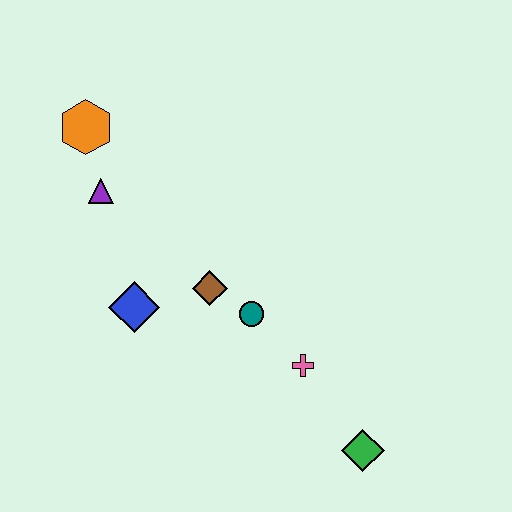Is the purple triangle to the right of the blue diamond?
No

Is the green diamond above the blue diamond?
No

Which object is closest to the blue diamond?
The brown diamond is closest to the blue diamond.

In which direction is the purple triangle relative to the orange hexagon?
The purple triangle is below the orange hexagon.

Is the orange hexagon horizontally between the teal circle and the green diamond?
No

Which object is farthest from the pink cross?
The orange hexagon is farthest from the pink cross.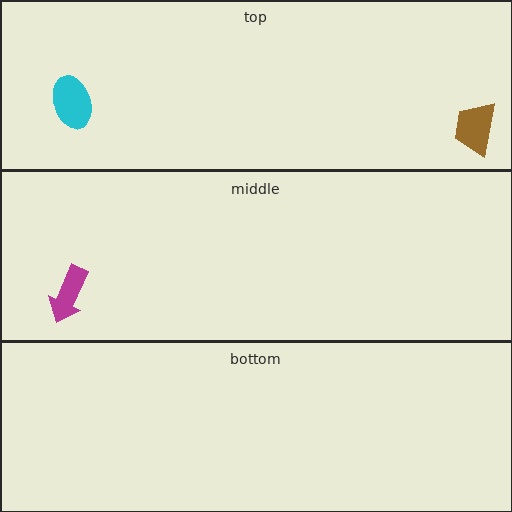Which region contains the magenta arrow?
The middle region.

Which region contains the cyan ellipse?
The top region.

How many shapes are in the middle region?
1.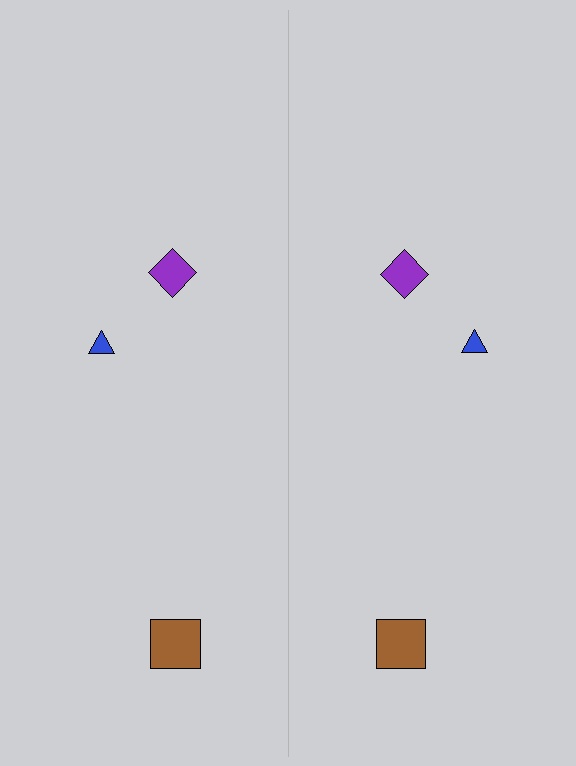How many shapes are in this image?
There are 6 shapes in this image.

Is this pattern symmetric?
Yes, this pattern has bilateral (reflection) symmetry.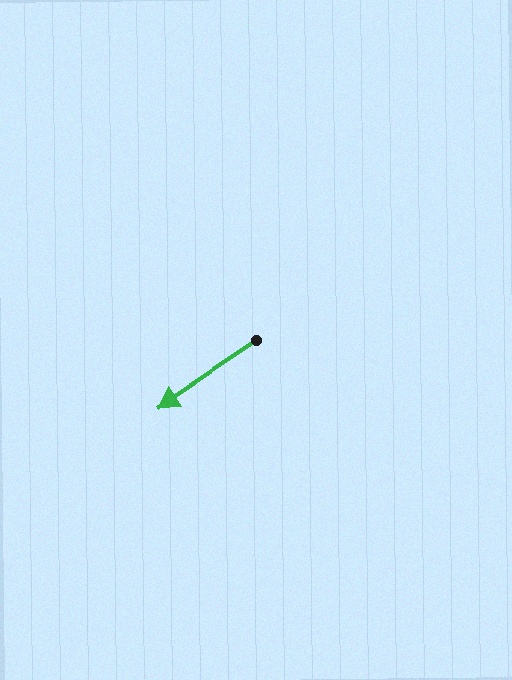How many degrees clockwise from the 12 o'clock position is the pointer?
Approximately 236 degrees.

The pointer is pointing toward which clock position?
Roughly 8 o'clock.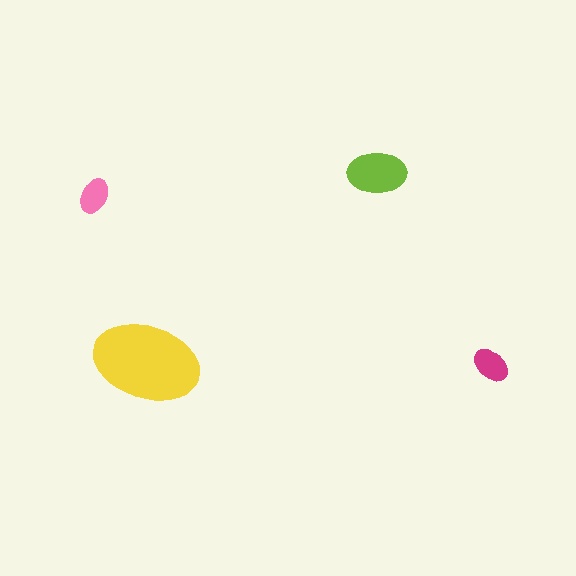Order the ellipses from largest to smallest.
the yellow one, the lime one, the magenta one, the pink one.